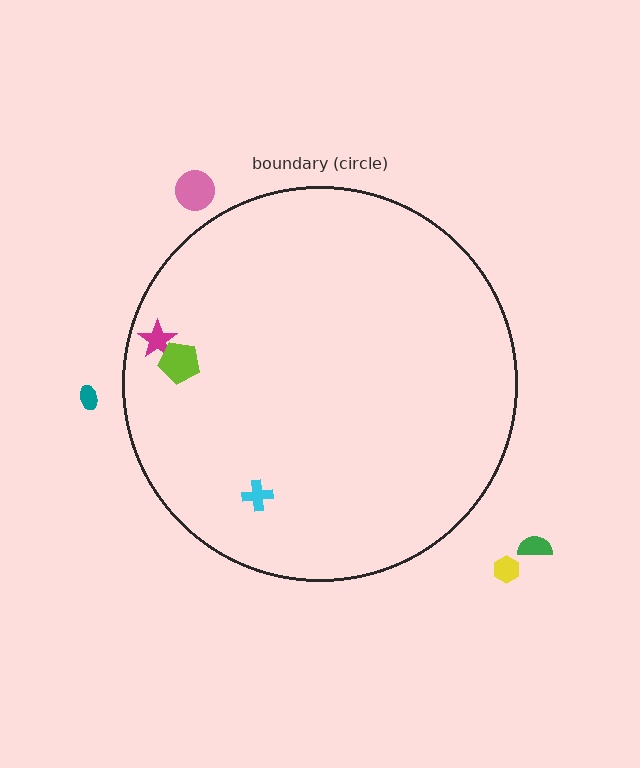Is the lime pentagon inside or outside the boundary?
Inside.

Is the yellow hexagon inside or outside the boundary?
Outside.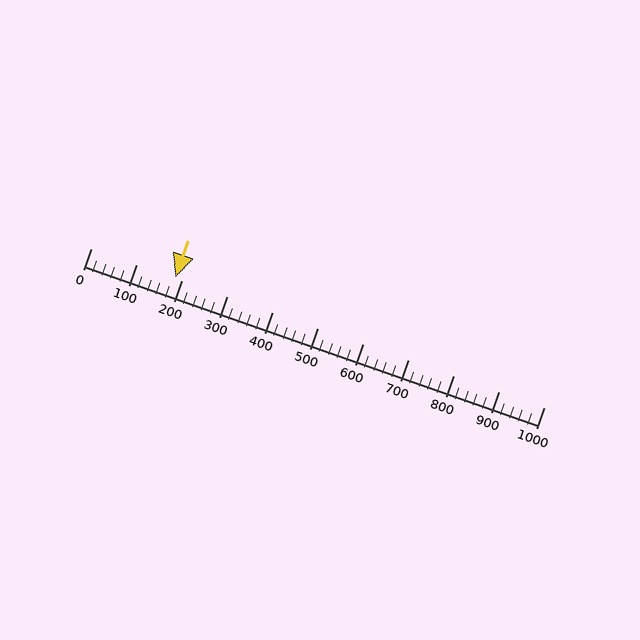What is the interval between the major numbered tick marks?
The major tick marks are spaced 100 units apart.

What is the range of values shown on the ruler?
The ruler shows values from 0 to 1000.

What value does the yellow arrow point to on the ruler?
The yellow arrow points to approximately 187.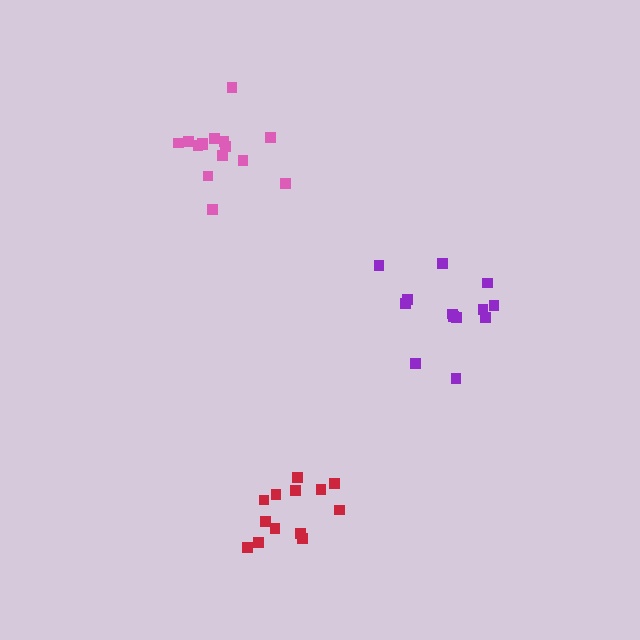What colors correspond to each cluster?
The clusters are colored: pink, red, purple.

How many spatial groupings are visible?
There are 3 spatial groupings.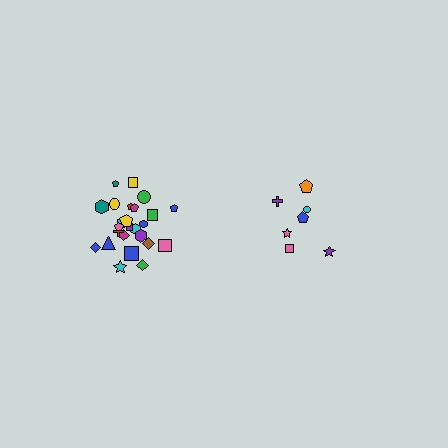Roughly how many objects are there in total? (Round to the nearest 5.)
Roughly 30 objects in total.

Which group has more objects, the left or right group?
The left group.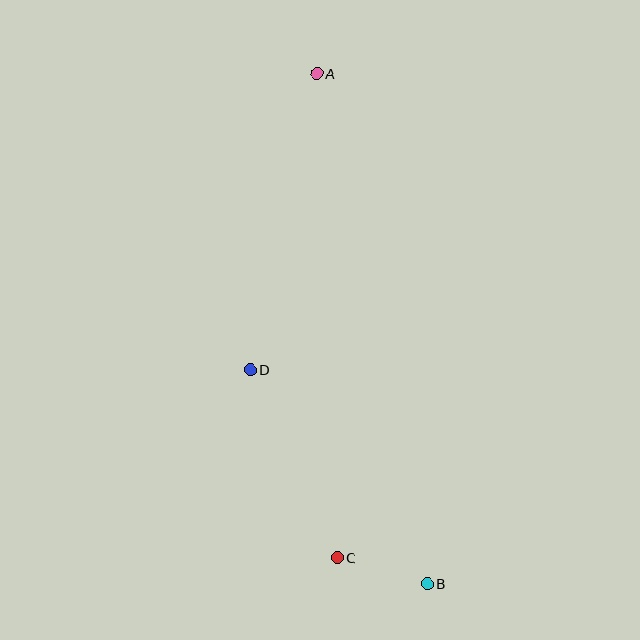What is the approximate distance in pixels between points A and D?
The distance between A and D is approximately 303 pixels.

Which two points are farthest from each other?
Points A and B are farthest from each other.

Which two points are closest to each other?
Points B and C are closest to each other.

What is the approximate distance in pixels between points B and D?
The distance between B and D is approximately 277 pixels.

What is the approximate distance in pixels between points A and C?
The distance between A and C is approximately 485 pixels.